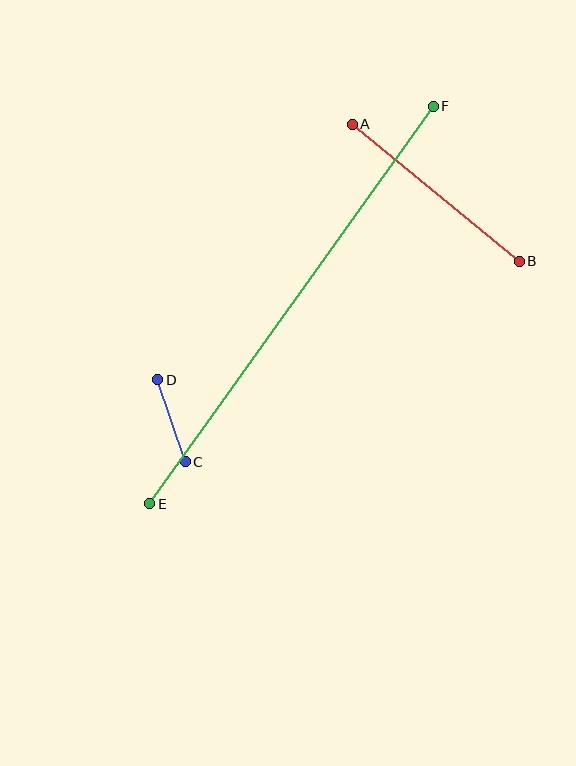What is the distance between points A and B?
The distance is approximately 216 pixels.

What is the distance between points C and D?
The distance is approximately 86 pixels.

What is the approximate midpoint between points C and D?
The midpoint is at approximately (171, 421) pixels.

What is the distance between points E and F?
The distance is approximately 488 pixels.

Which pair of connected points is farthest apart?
Points E and F are farthest apart.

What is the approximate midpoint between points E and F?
The midpoint is at approximately (291, 305) pixels.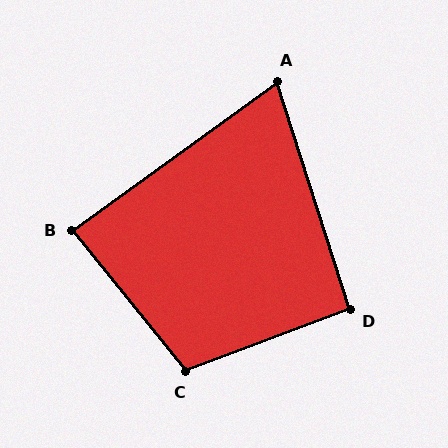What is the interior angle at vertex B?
Approximately 87 degrees (approximately right).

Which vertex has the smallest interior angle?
A, at approximately 72 degrees.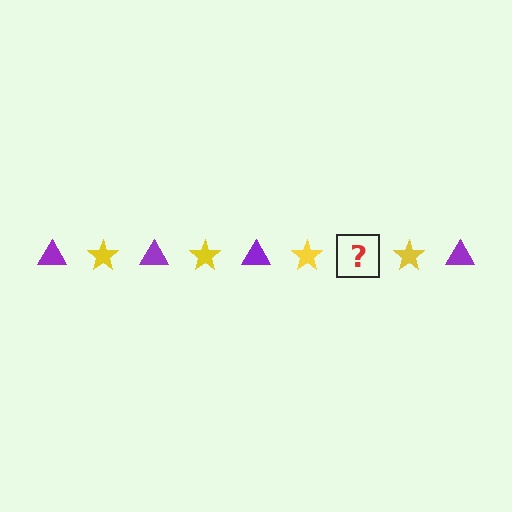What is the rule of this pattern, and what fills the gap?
The rule is that the pattern alternates between purple triangle and yellow star. The gap should be filled with a purple triangle.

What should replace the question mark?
The question mark should be replaced with a purple triangle.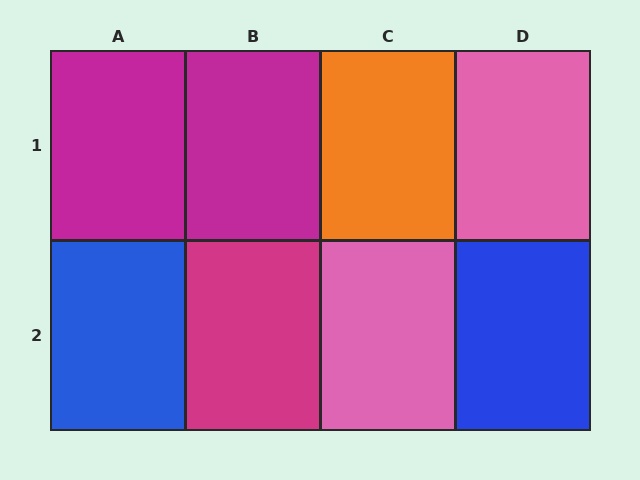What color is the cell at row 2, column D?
Blue.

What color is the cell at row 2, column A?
Blue.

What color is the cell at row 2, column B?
Magenta.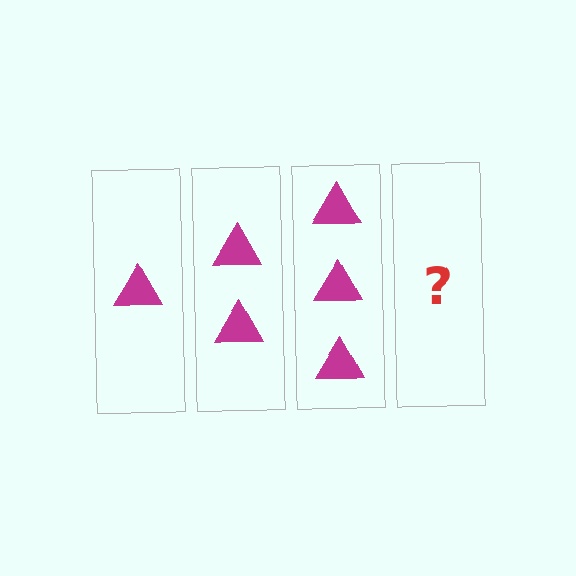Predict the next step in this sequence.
The next step is 4 triangles.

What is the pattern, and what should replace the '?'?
The pattern is that each step adds one more triangle. The '?' should be 4 triangles.